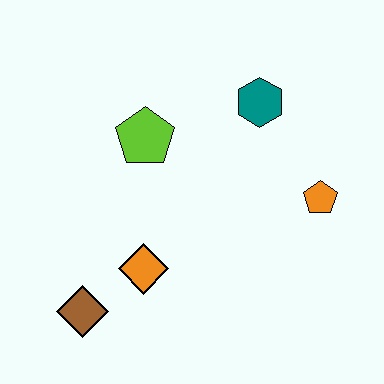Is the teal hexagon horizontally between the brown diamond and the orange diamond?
No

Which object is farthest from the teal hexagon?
The brown diamond is farthest from the teal hexagon.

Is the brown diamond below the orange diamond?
Yes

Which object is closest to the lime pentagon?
The teal hexagon is closest to the lime pentagon.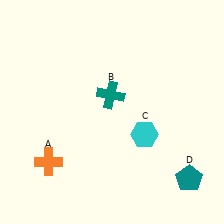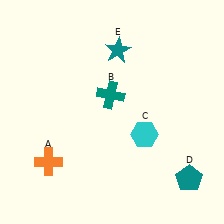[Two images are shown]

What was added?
A teal star (E) was added in Image 2.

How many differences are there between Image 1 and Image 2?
There is 1 difference between the two images.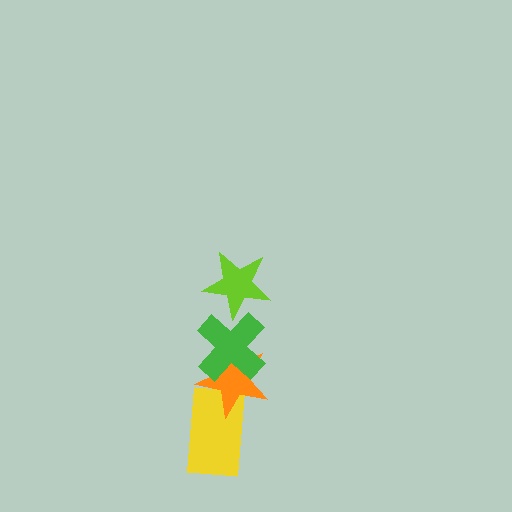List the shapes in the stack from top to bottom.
From top to bottom: the lime star, the green cross, the orange star, the yellow rectangle.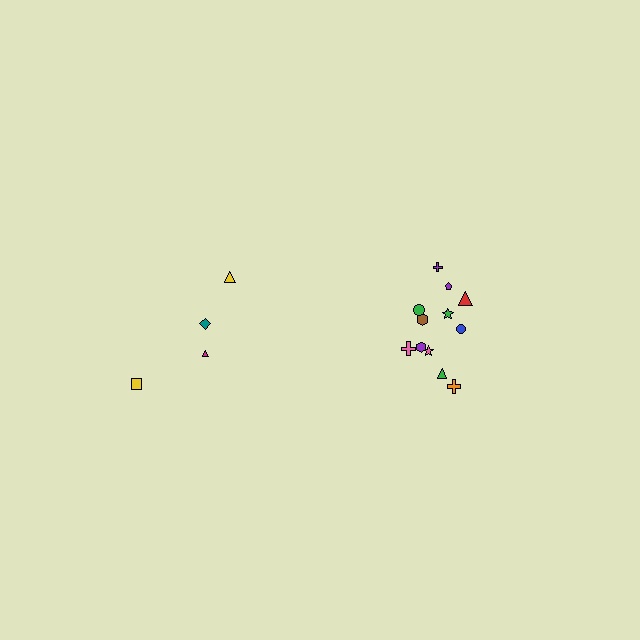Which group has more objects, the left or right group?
The right group.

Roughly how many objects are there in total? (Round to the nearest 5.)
Roughly 15 objects in total.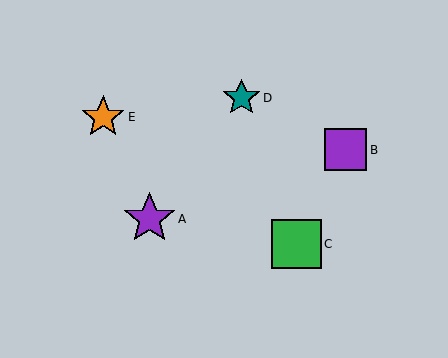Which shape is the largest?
The purple star (labeled A) is the largest.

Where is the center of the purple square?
The center of the purple square is at (346, 150).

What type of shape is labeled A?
Shape A is a purple star.